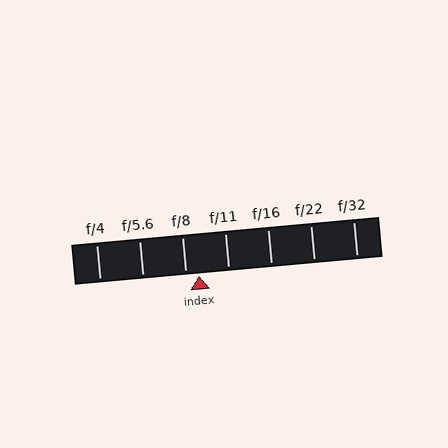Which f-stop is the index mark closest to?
The index mark is closest to f/8.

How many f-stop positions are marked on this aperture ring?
There are 7 f-stop positions marked.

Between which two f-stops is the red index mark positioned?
The index mark is between f/8 and f/11.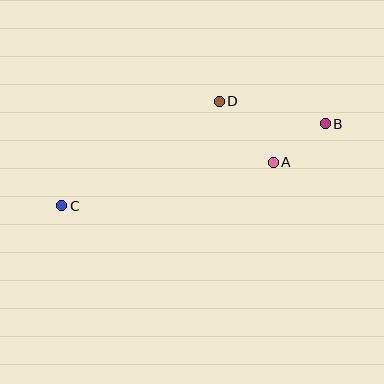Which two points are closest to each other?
Points A and B are closest to each other.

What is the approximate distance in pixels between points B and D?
The distance between B and D is approximately 108 pixels.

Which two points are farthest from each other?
Points B and C are farthest from each other.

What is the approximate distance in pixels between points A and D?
The distance between A and D is approximately 81 pixels.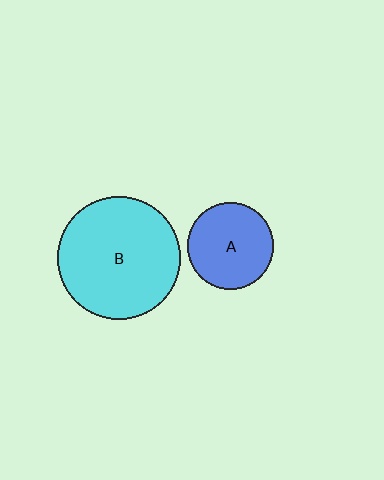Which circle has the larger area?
Circle B (cyan).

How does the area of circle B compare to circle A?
Approximately 2.0 times.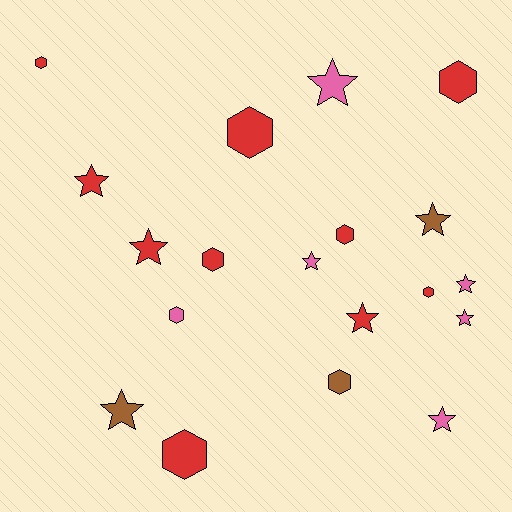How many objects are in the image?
There are 19 objects.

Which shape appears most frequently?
Star, with 10 objects.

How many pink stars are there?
There are 5 pink stars.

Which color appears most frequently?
Red, with 10 objects.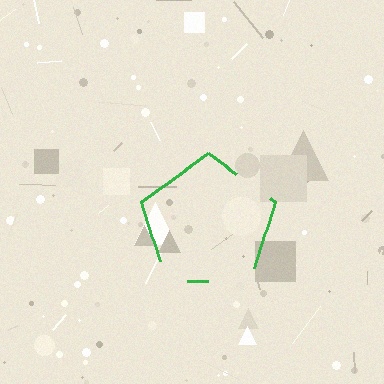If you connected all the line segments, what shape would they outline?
They would outline a pentagon.